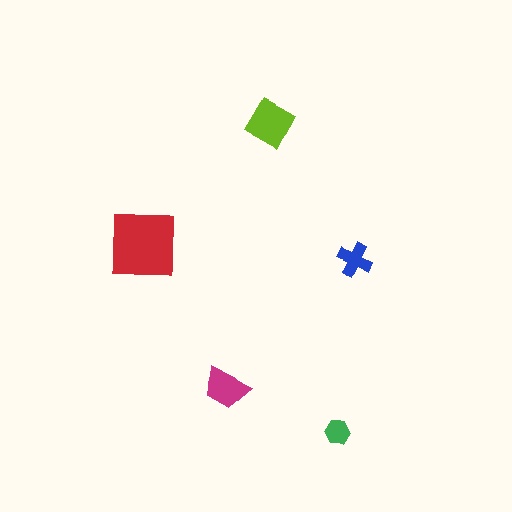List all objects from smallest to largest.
The green hexagon, the blue cross, the magenta trapezoid, the lime diamond, the red square.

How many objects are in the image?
There are 5 objects in the image.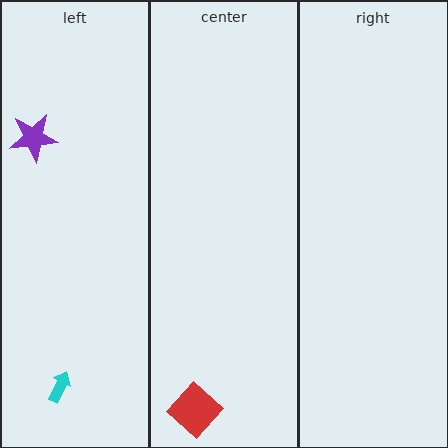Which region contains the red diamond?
The center region.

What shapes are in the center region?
The red diamond.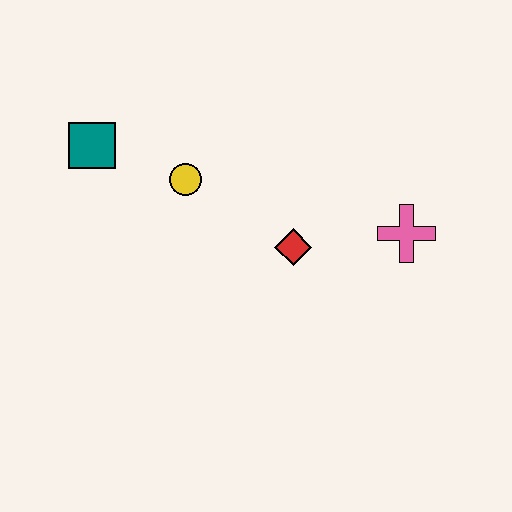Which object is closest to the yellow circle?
The teal square is closest to the yellow circle.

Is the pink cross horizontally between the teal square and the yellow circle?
No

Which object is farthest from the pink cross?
The teal square is farthest from the pink cross.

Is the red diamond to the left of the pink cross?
Yes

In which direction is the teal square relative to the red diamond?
The teal square is to the left of the red diamond.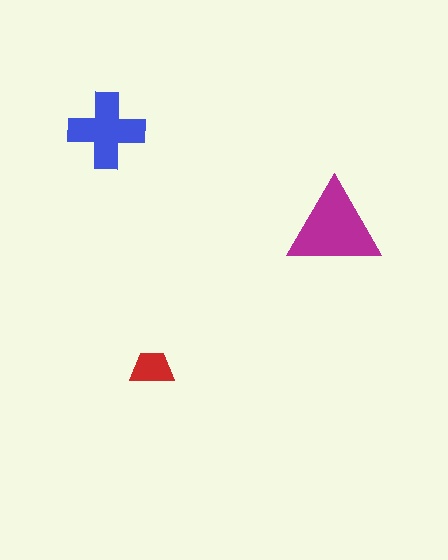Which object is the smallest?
The red trapezoid.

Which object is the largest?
The magenta triangle.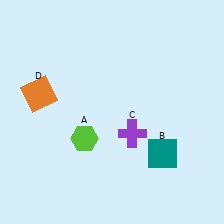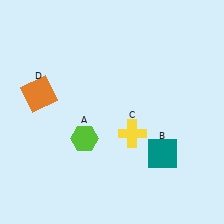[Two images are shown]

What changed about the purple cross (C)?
In Image 1, C is purple. In Image 2, it changed to yellow.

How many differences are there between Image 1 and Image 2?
There is 1 difference between the two images.